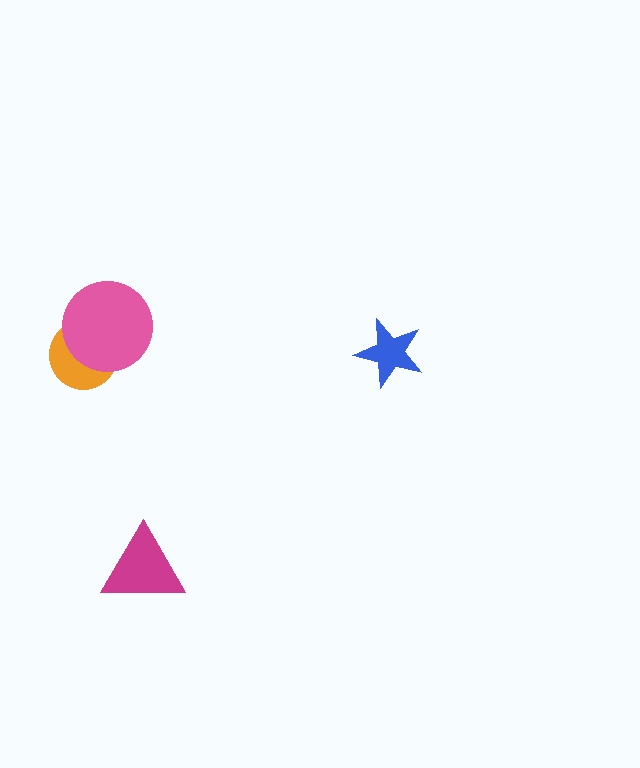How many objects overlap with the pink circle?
1 object overlaps with the pink circle.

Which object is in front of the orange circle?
The pink circle is in front of the orange circle.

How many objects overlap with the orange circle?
1 object overlaps with the orange circle.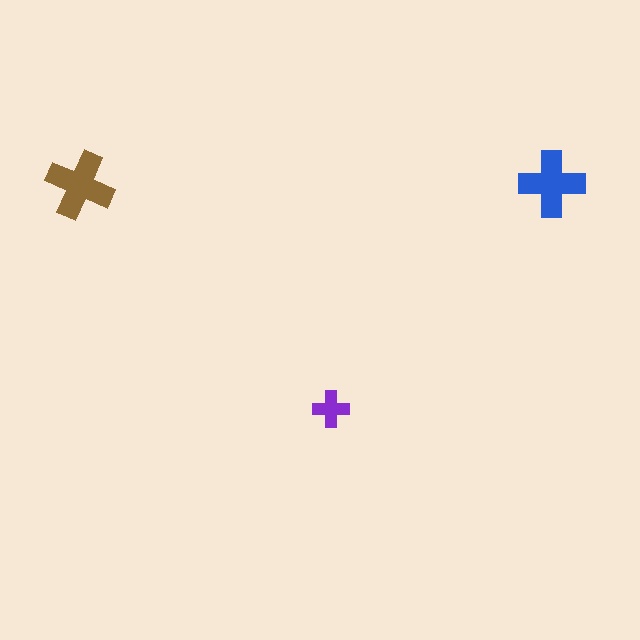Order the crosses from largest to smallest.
the brown one, the blue one, the purple one.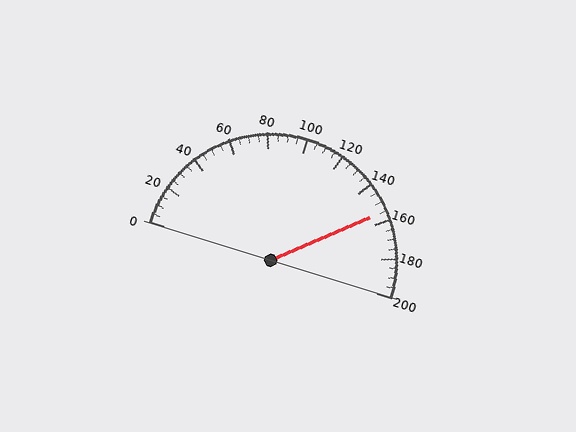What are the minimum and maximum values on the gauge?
The gauge ranges from 0 to 200.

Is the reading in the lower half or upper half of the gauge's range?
The reading is in the upper half of the range (0 to 200).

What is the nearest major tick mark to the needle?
The nearest major tick mark is 160.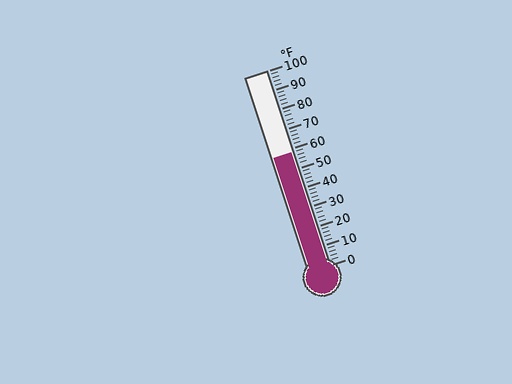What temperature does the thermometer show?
The thermometer shows approximately 58°F.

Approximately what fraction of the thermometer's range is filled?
The thermometer is filled to approximately 60% of its range.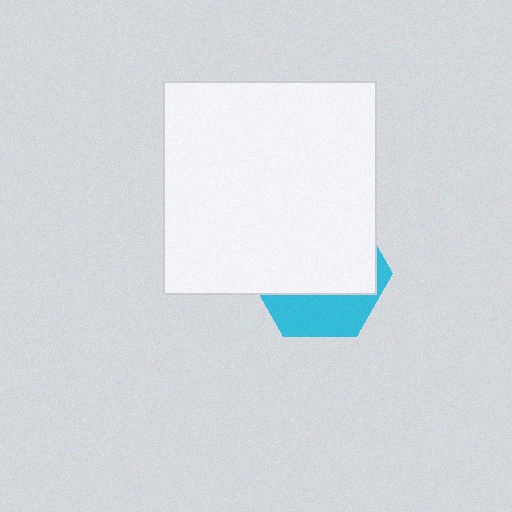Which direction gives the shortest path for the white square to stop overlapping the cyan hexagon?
Moving up gives the shortest separation.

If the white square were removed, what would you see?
You would see the complete cyan hexagon.